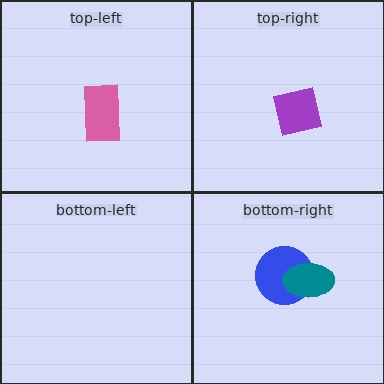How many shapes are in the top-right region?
1.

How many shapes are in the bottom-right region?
2.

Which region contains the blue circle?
The bottom-right region.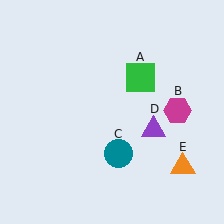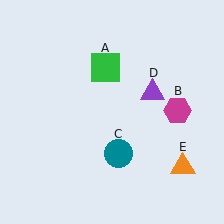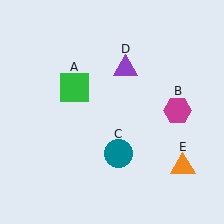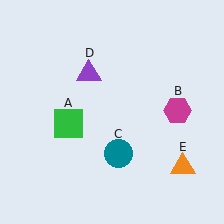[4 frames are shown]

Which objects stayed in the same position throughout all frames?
Magenta hexagon (object B) and teal circle (object C) and orange triangle (object E) remained stationary.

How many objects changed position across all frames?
2 objects changed position: green square (object A), purple triangle (object D).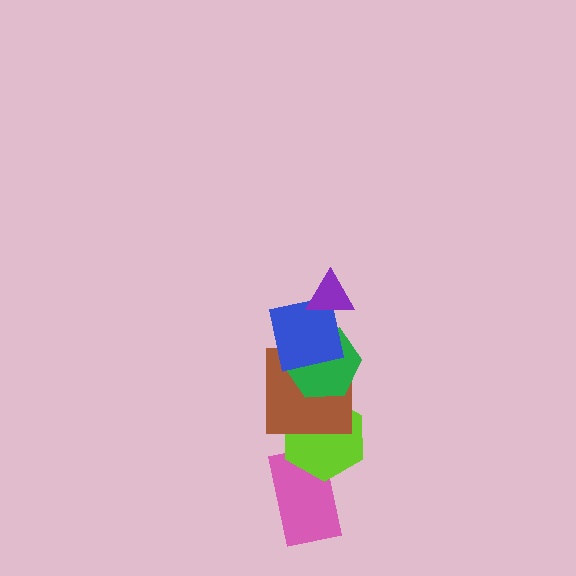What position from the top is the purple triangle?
The purple triangle is 1st from the top.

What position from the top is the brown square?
The brown square is 4th from the top.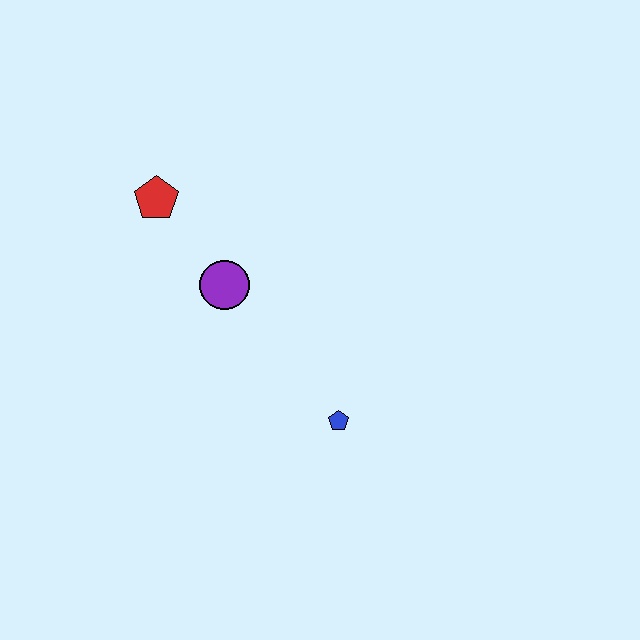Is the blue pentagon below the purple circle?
Yes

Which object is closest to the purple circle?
The red pentagon is closest to the purple circle.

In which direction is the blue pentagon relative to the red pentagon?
The blue pentagon is below the red pentagon.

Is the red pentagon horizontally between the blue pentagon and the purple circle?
No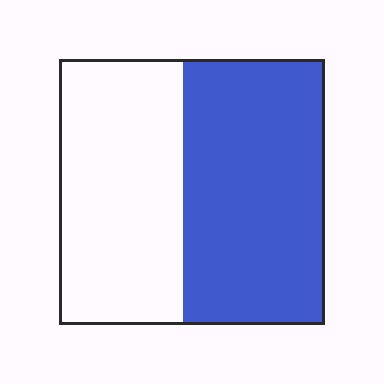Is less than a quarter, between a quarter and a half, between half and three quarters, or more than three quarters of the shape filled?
Between half and three quarters.